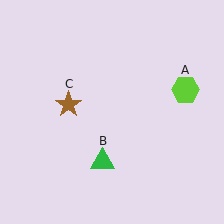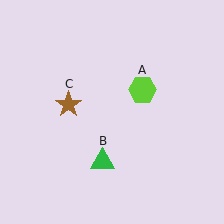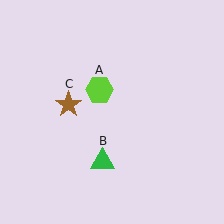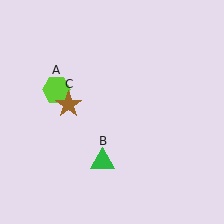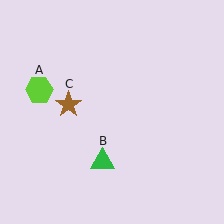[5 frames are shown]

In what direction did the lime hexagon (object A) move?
The lime hexagon (object A) moved left.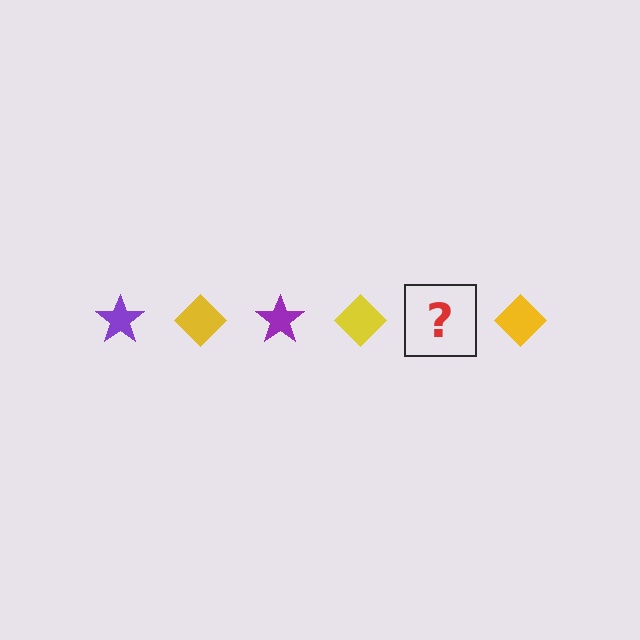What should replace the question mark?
The question mark should be replaced with a purple star.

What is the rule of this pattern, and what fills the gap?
The rule is that the pattern alternates between purple star and yellow diamond. The gap should be filled with a purple star.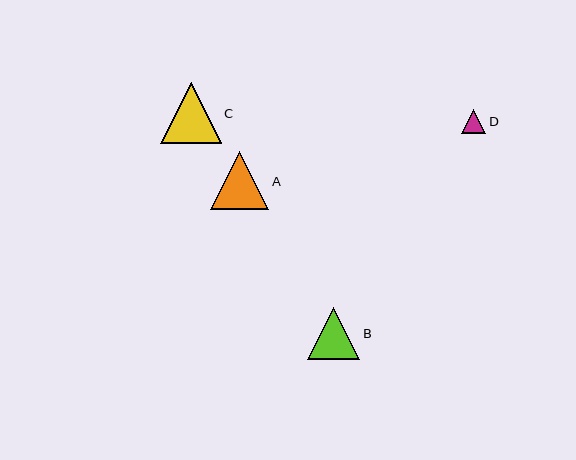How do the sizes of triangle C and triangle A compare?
Triangle C and triangle A are approximately the same size.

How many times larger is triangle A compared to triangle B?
Triangle A is approximately 1.1 times the size of triangle B.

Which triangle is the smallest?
Triangle D is the smallest with a size of approximately 24 pixels.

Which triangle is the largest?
Triangle C is the largest with a size of approximately 61 pixels.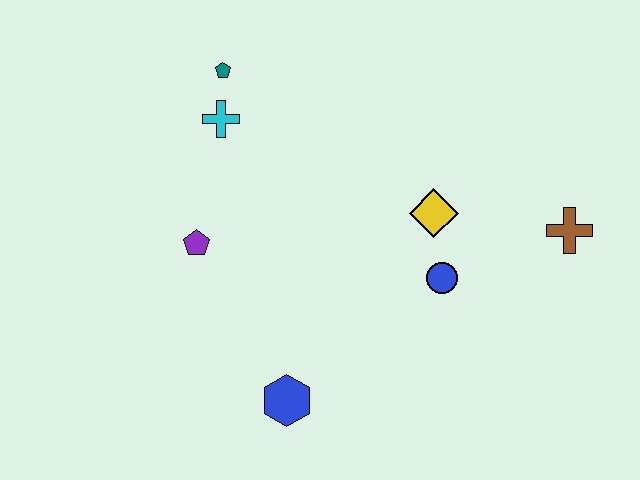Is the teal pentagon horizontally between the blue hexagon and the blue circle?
No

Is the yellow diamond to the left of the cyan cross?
No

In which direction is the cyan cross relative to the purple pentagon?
The cyan cross is above the purple pentagon.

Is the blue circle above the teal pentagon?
No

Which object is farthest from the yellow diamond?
The teal pentagon is farthest from the yellow diamond.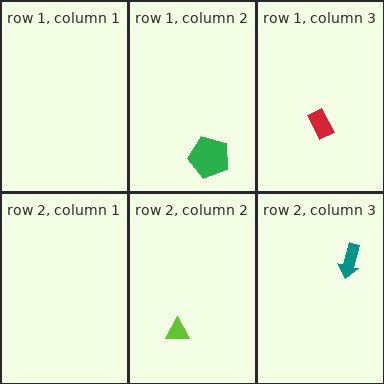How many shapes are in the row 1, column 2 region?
1.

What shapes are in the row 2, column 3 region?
The teal arrow.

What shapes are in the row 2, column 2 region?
The lime triangle.